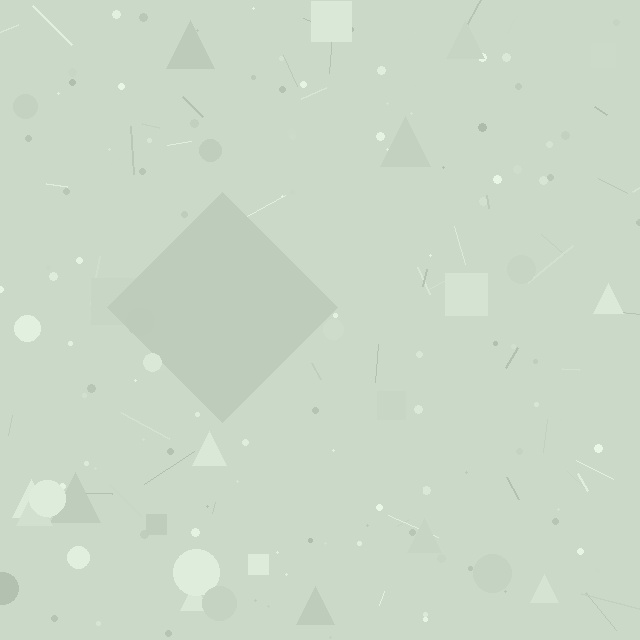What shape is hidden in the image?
A diamond is hidden in the image.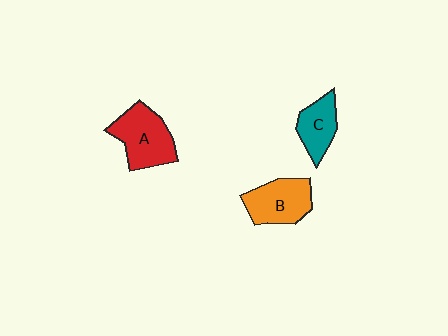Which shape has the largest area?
Shape A (red).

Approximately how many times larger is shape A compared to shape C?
Approximately 1.5 times.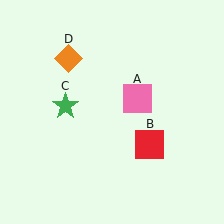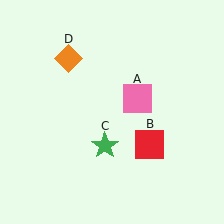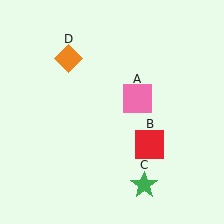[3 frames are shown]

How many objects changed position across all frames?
1 object changed position: green star (object C).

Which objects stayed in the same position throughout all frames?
Pink square (object A) and red square (object B) and orange diamond (object D) remained stationary.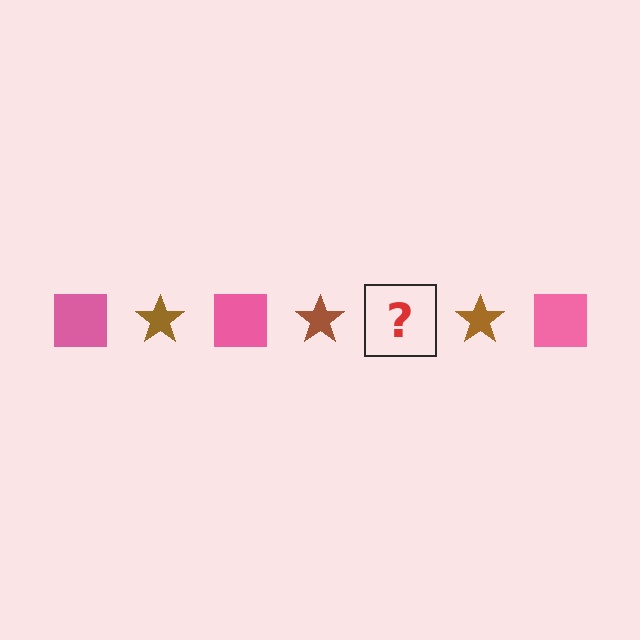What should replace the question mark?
The question mark should be replaced with a pink square.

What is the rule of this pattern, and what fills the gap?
The rule is that the pattern alternates between pink square and brown star. The gap should be filled with a pink square.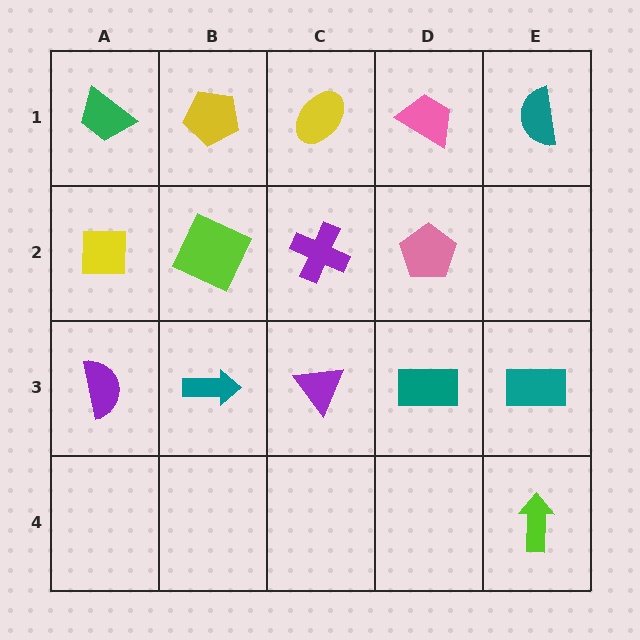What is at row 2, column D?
A pink pentagon.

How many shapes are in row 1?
5 shapes.